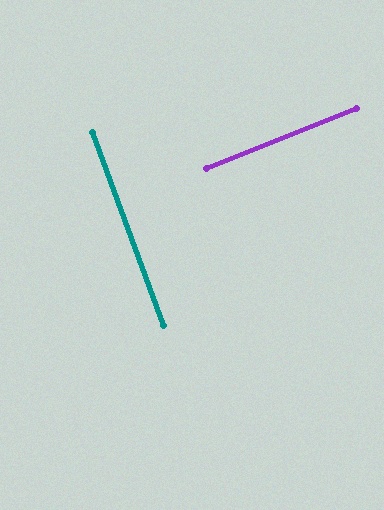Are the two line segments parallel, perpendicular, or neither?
Perpendicular — they meet at approximately 88°.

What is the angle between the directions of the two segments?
Approximately 88 degrees.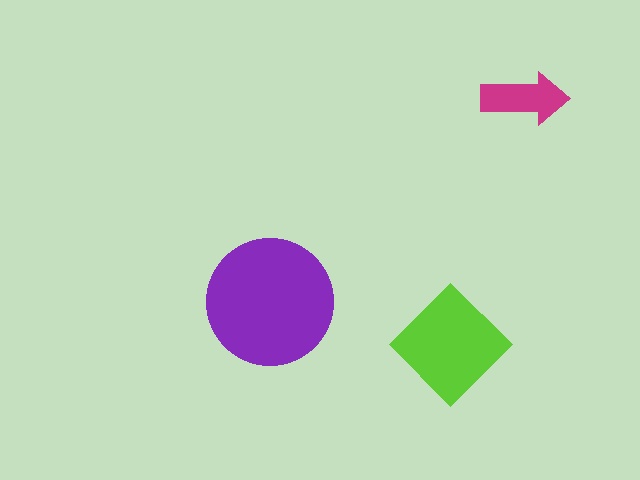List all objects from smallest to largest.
The magenta arrow, the lime diamond, the purple circle.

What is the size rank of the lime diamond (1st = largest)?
2nd.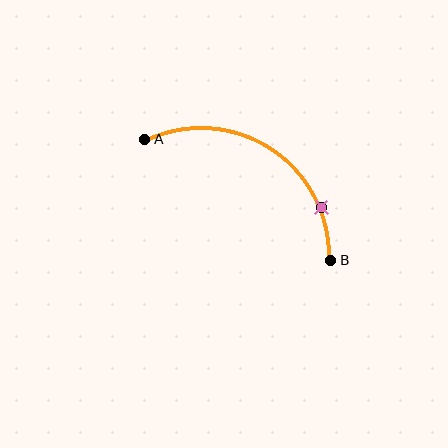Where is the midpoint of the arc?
The arc midpoint is the point on the curve farthest from the straight line joining A and B. It sits above that line.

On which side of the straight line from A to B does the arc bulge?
The arc bulges above the straight line connecting A and B.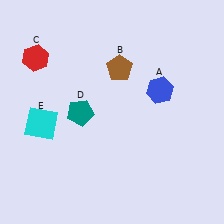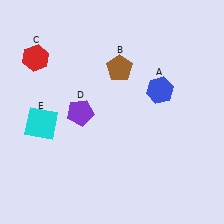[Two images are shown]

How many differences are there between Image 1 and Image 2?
There is 1 difference between the two images.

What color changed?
The pentagon (D) changed from teal in Image 1 to purple in Image 2.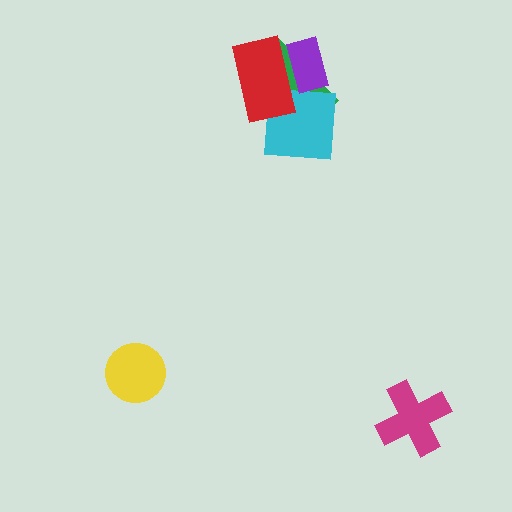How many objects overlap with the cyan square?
2 objects overlap with the cyan square.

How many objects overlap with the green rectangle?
3 objects overlap with the green rectangle.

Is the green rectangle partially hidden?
Yes, it is partially covered by another shape.